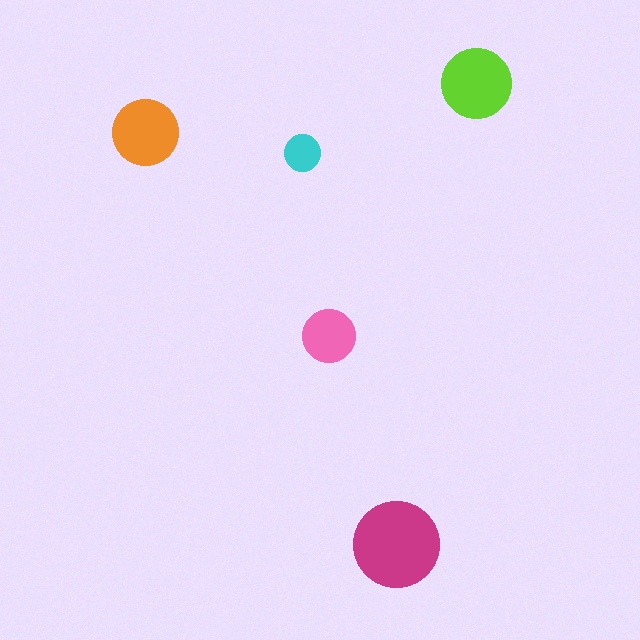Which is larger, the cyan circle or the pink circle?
The pink one.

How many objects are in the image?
There are 5 objects in the image.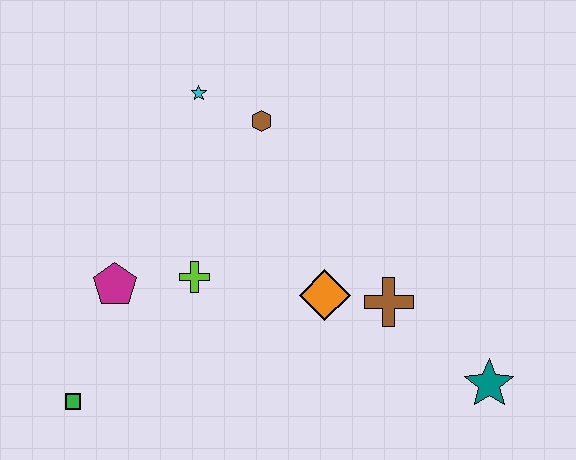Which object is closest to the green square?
The magenta pentagon is closest to the green square.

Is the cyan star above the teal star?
Yes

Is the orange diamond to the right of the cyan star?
Yes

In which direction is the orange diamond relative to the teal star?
The orange diamond is to the left of the teal star.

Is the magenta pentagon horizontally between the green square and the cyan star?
Yes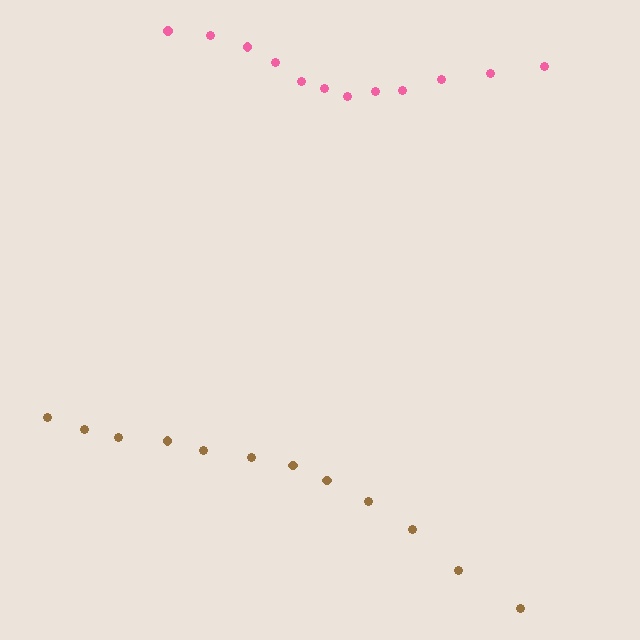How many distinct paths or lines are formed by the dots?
There are 2 distinct paths.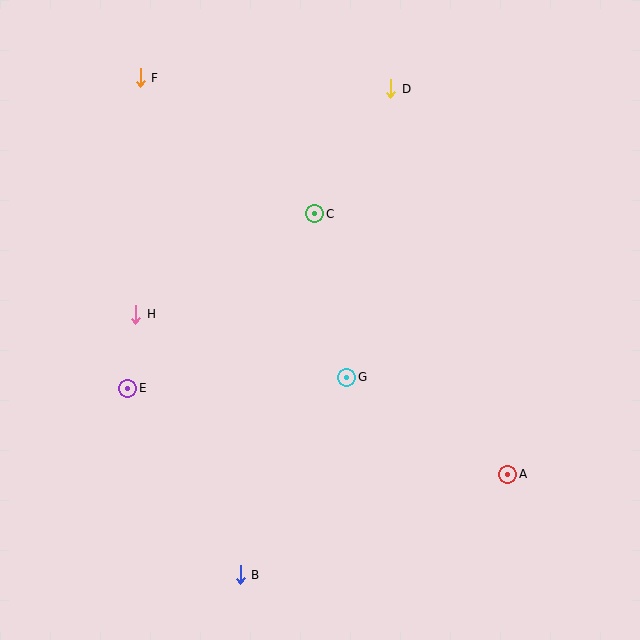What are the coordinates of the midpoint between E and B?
The midpoint between E and B is at (184, 482).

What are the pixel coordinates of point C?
Point C is at (315, 214).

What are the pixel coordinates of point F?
Point F is at (140, 78).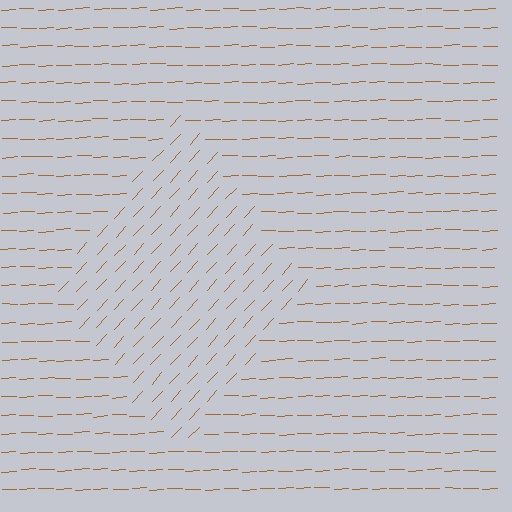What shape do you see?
I see a diamond.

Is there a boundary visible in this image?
Yes, there is a texture boundary formed by a change in line orientation.